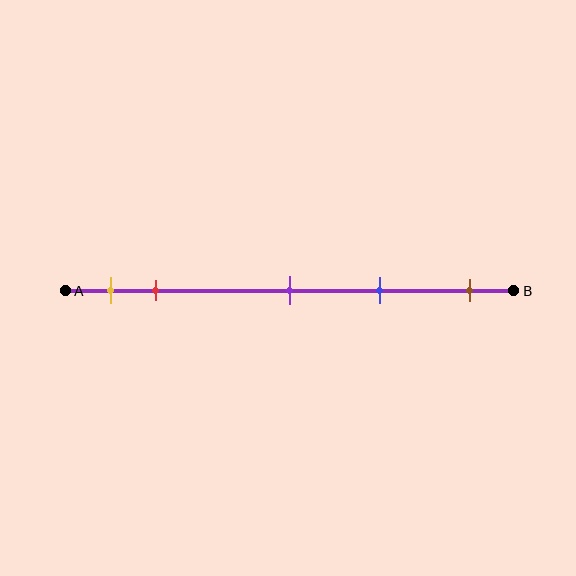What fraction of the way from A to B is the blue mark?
The blue mark is approximately 70% (0.7) of the way from A to B.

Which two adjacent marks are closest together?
The yellow and red marks are the closest adjacent pair.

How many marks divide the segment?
There are 5 marks dividing the segment.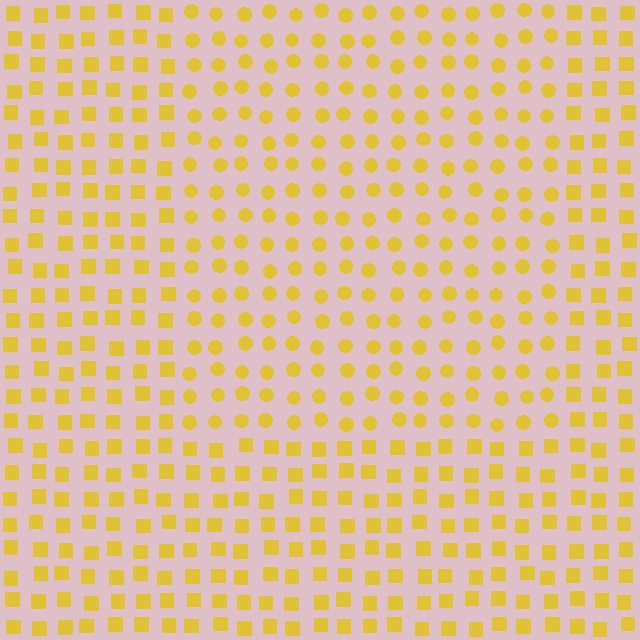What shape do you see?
I see a rectangle.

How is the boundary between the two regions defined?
The boundary is defined by a change in element shape: circles inside vs. squares outside. All elements share the same color and spacing.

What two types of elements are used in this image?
The image uses circles inside the rectangle region and squares outside it.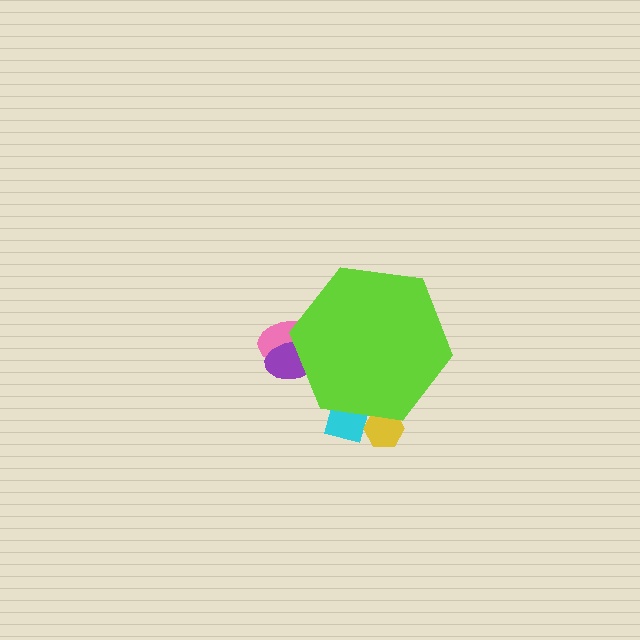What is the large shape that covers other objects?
A lime hexagon.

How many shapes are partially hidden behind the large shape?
4 shapes are partially hidden.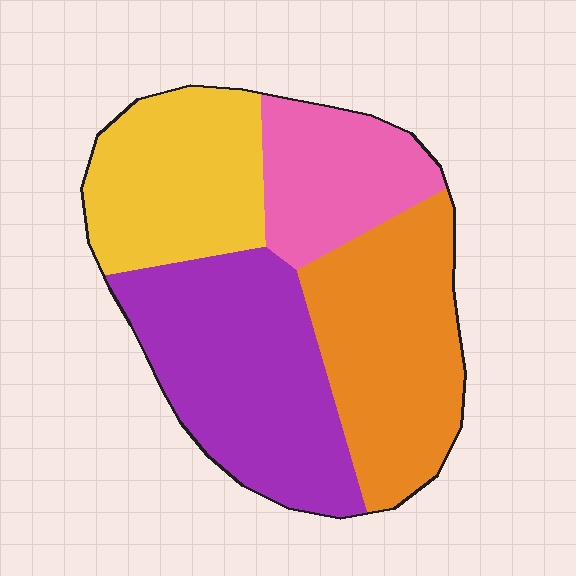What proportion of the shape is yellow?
Yellow takes up about one quarter (1/4) of the shape.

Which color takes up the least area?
Pink, at roughly 15%.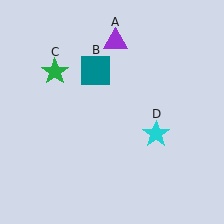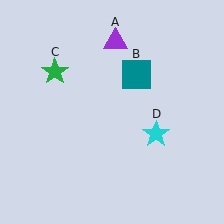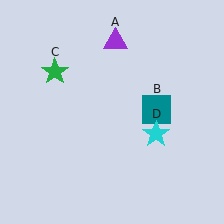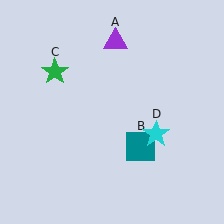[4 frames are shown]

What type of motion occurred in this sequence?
The teal square (object B) rotated clockwise around the center of the scene.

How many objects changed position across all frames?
1 object changed position: teal square (object B).